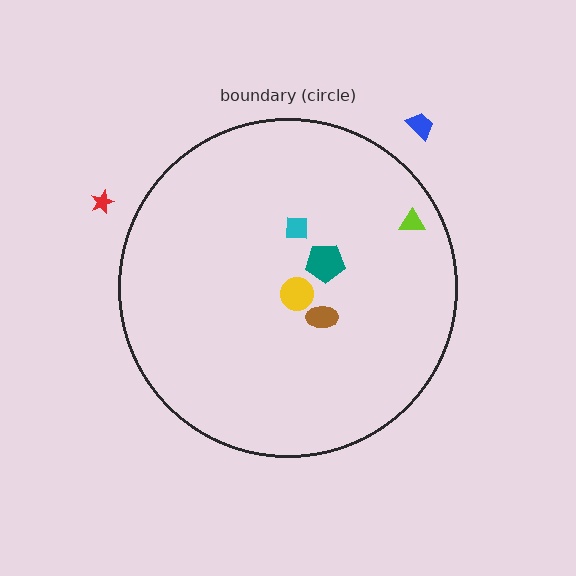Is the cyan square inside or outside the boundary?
Inside.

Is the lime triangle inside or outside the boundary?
Inside.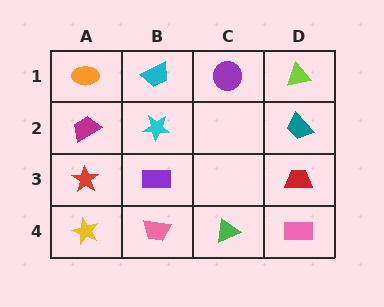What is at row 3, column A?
A red star.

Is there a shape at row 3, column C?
No, that cell is empty.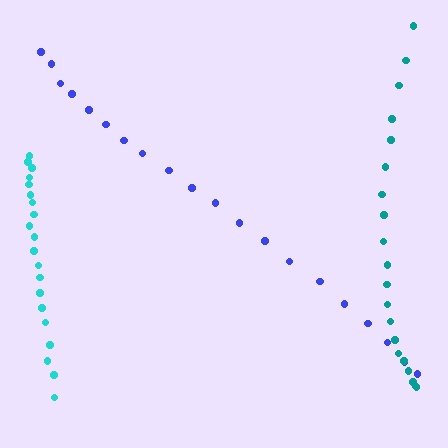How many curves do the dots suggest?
There are 3 distinct paths.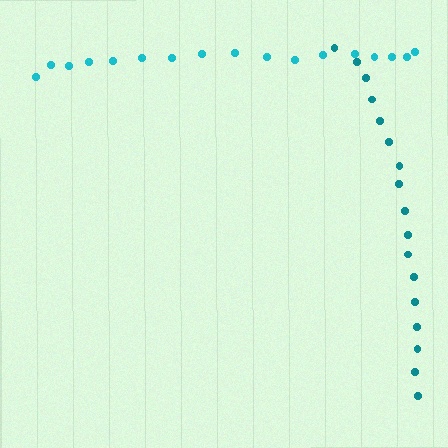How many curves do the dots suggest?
There are 2 distinct paths.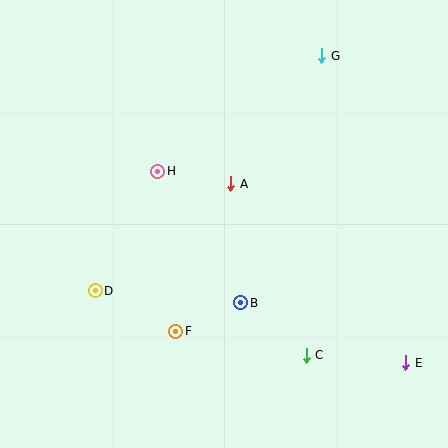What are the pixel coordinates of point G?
Point G is at (322, 56).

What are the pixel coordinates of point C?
Point C is at (306, 355).